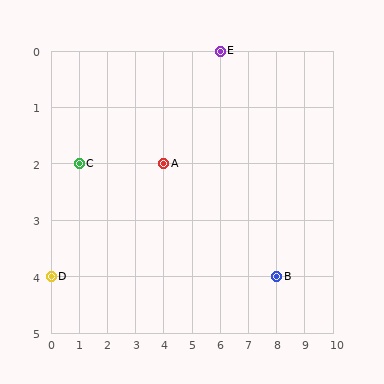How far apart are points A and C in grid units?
Points A and C are 3 columns apart.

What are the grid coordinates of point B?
Point B is at grid coordinates (8, 4).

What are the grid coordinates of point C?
Point C is at grid coordinates (1, 2).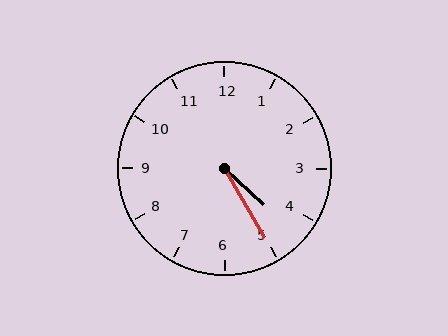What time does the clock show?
4:25.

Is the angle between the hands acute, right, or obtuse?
It is acute.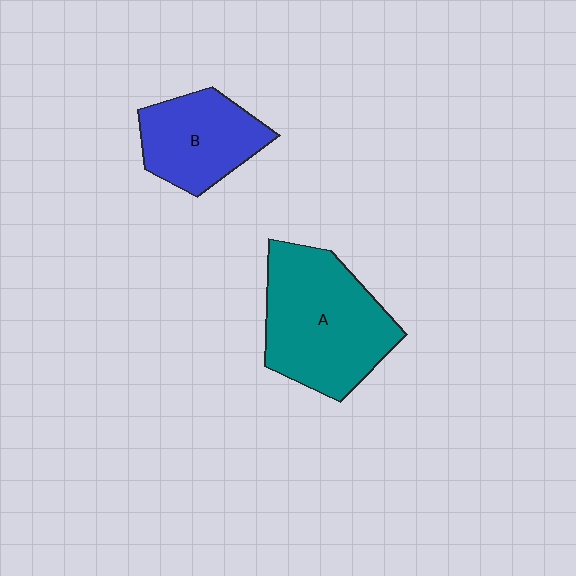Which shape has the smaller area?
Shape B (blue).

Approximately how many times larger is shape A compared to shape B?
Approximately 1.6 times.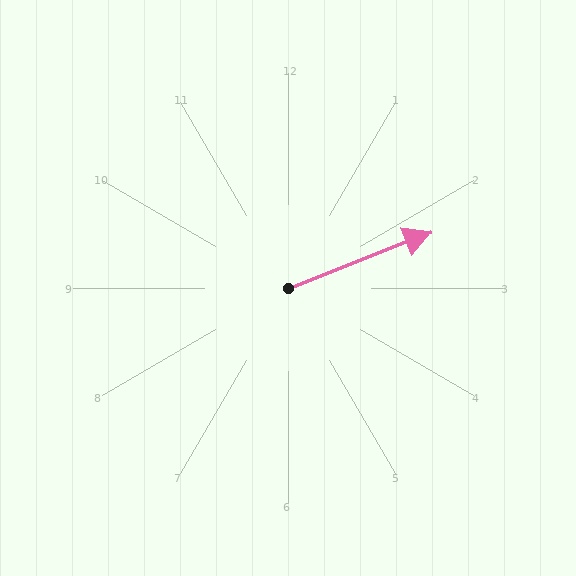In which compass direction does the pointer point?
East.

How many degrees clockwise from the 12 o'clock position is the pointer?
Approximately 68 degrees.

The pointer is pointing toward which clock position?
Roughly 2 o'clock.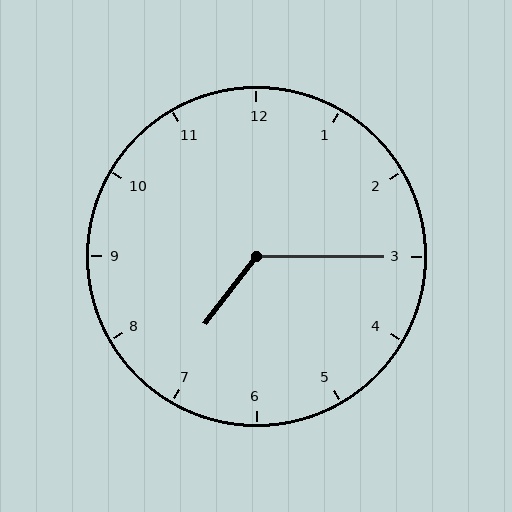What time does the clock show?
7:15.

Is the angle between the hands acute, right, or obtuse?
It is obtuse.